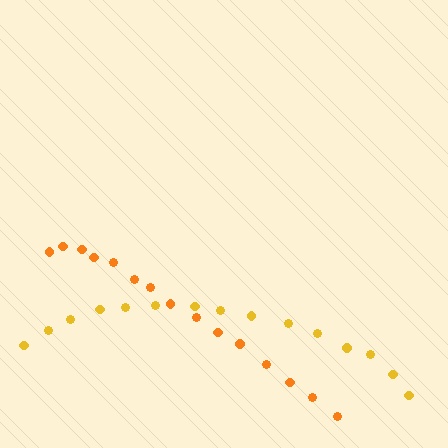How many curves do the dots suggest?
There are 2 distinct paths.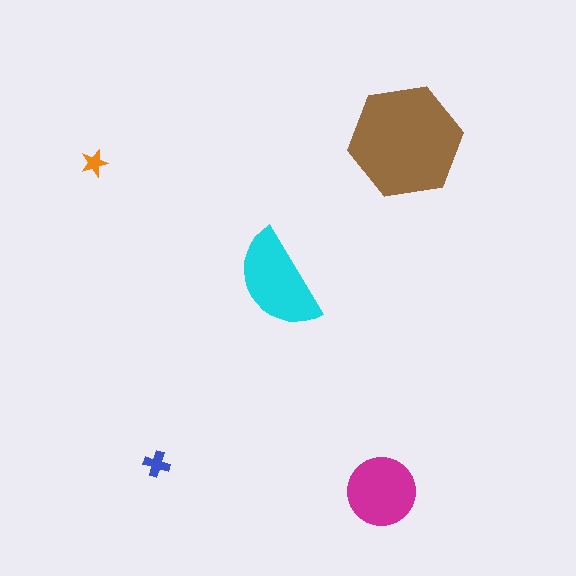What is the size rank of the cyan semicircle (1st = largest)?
2nd.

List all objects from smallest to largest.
The orange star, the blue cross, the magenta circle, the cyan semicircle, the brown hexagon.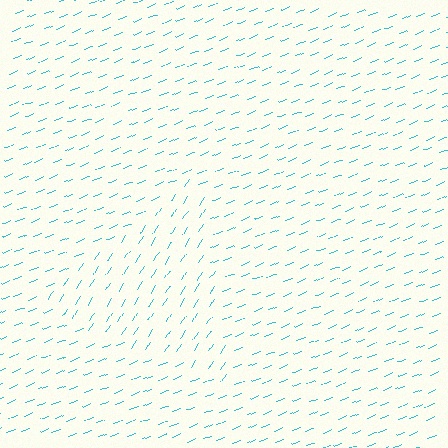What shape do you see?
I see a triangle.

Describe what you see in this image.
The image is filled with small cyan line segments. A triangle region in the image has lines oriented differently from the surrounding lines, creating a visible texture boundary.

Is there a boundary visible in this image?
Yes, there is a texture boundary formed by a change in line orientation.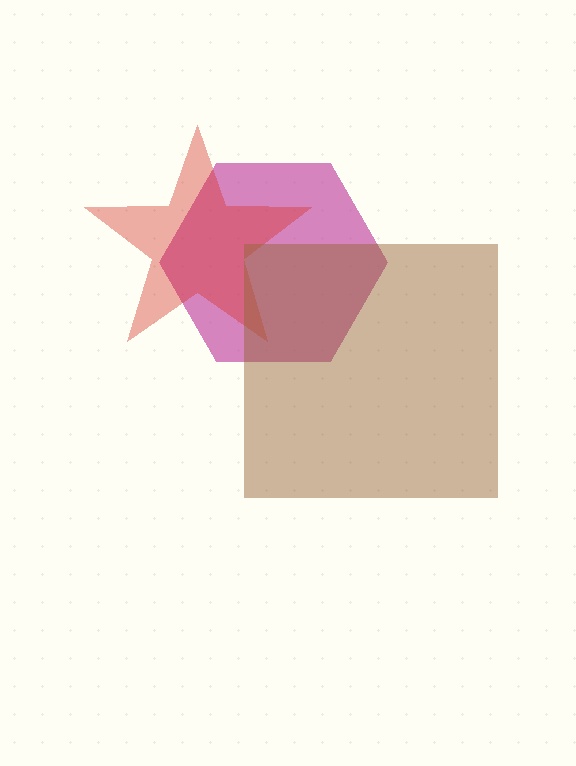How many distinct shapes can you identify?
There are 3 distinct shapes: a magenta hexagon, a red star, a brown square.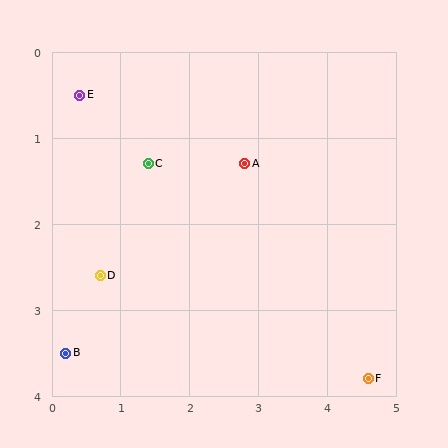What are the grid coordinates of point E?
Point E is at approximately (0.4, 0.5).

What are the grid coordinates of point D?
Point D is at approximately (0.7, 2.6).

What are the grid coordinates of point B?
Point B is at approximately (0.2, 3.5).